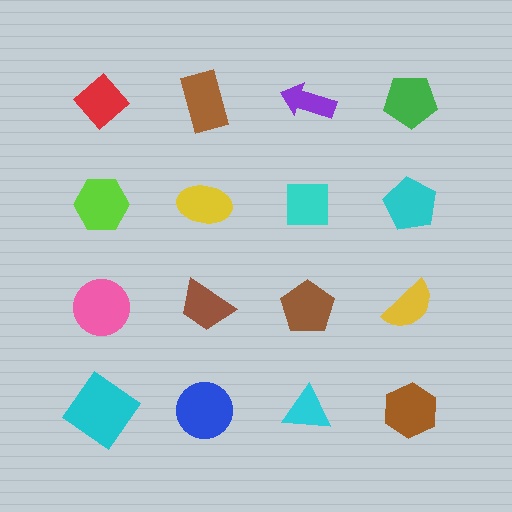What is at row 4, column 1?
A cyan diamond.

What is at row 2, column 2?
A yellow ellipse.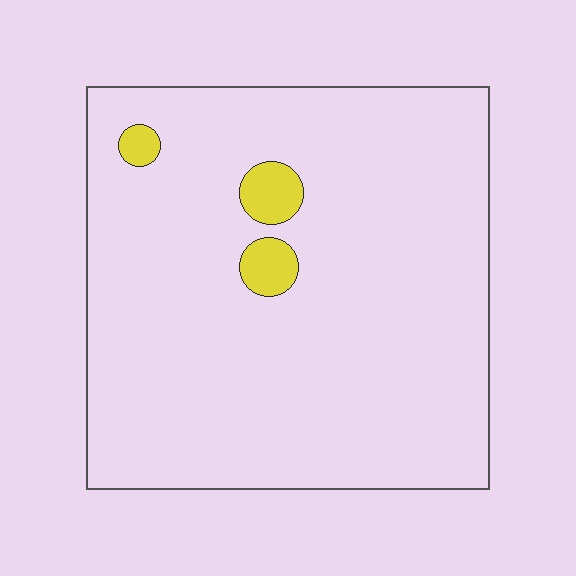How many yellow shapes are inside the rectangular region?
3.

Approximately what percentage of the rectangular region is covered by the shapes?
Approximately 5%.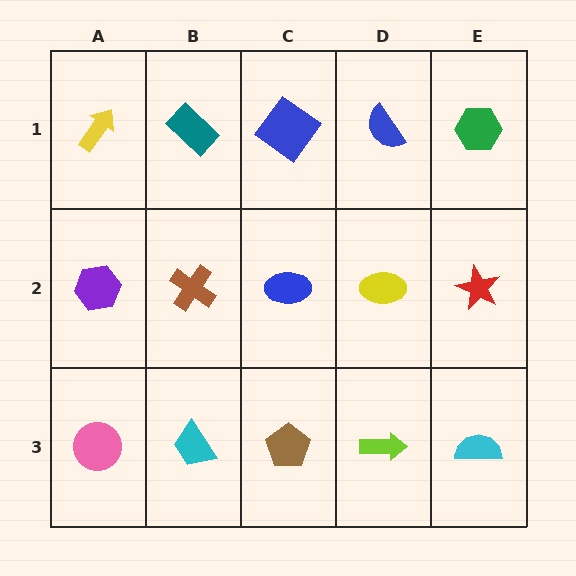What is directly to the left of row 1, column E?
A blue semicircle.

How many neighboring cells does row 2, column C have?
4.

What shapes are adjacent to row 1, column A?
A purple hexagon (row 2, column A), a teal rectangle (row 1, column B).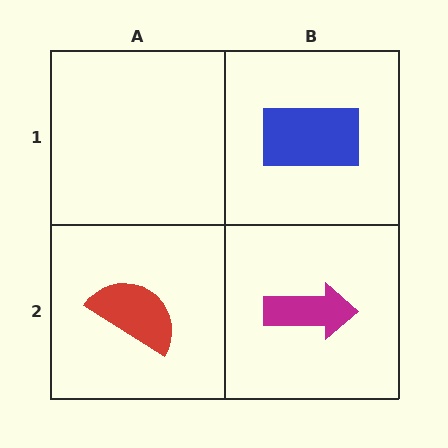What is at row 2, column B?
A magenta arrow.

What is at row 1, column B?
A blue rectangle.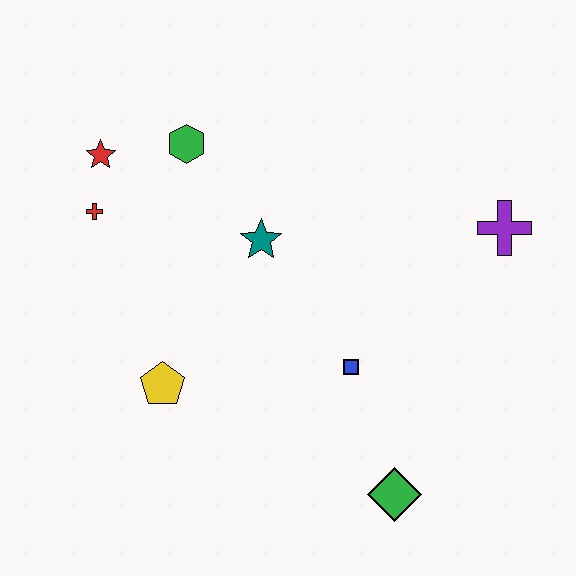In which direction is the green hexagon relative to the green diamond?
The green hexagon is above the green diamond.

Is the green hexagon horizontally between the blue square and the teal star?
No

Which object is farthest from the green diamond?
The red star is farthest from the green diamond.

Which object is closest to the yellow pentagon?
The teal star is closest to the yellow pentagon.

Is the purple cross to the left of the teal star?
No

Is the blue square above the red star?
No